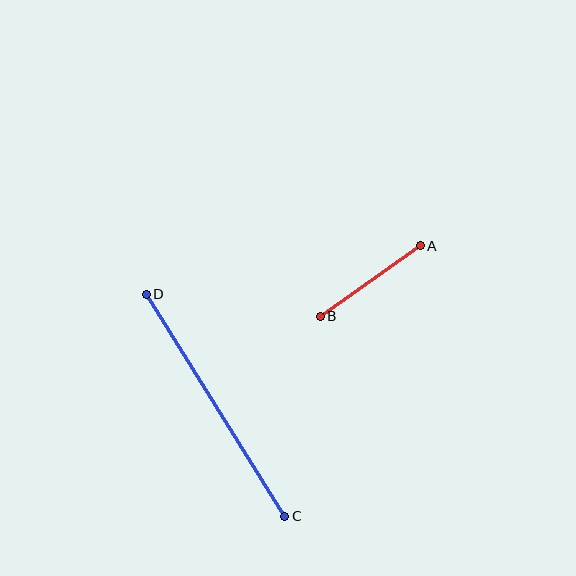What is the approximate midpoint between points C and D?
The midpoint is at approximately (215, 405) pixels.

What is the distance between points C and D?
The distance is approximately 262 pixels.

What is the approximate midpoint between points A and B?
The midpoint is at approximately (370, 281) pixels.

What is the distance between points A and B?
The distance is approximately 123 pixels.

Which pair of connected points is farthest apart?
Points C and D are farthest apart.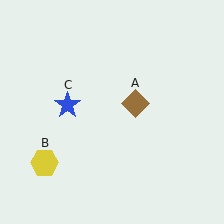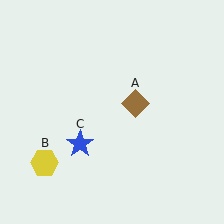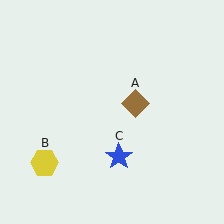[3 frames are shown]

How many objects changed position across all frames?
1 object changed position: blue star (object C).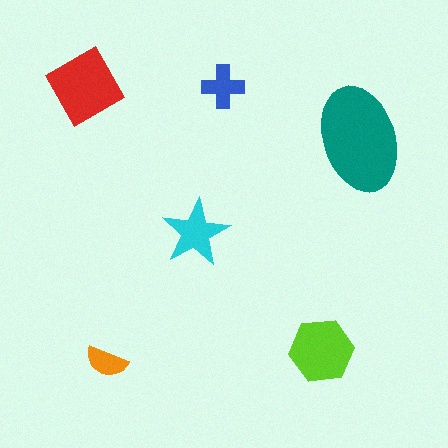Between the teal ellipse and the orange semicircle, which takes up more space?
The teal ellipse.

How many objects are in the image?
There are 6 objects in the image.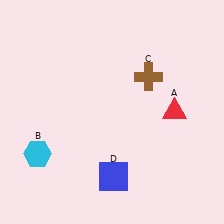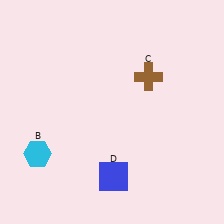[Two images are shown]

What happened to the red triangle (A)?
The red triangle (A) was removed in Image 2. It was in the top-right area of Image 1.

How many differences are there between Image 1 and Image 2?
There is 1 difference between the two images.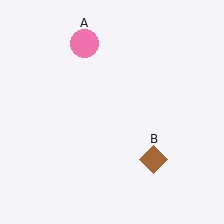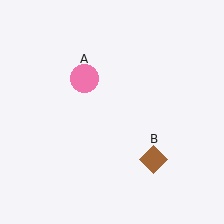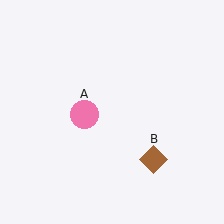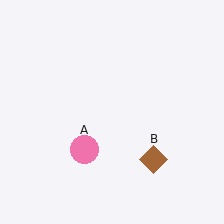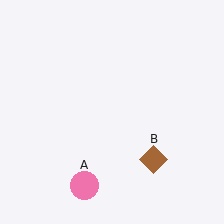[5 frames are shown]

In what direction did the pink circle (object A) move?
The pink circle (object A) moved down.